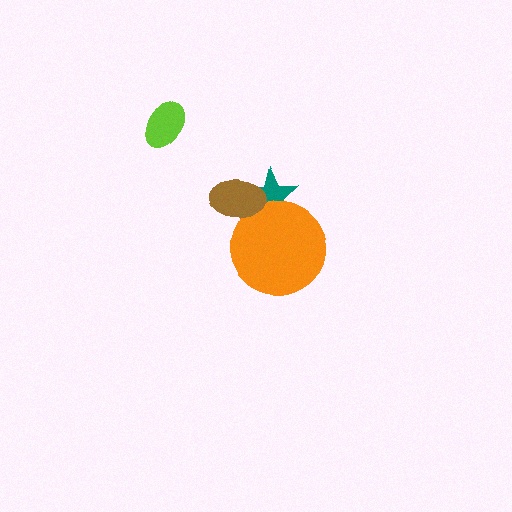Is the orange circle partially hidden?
Yes, it is partially covered by another shape.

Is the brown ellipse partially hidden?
No, no other shape covers it.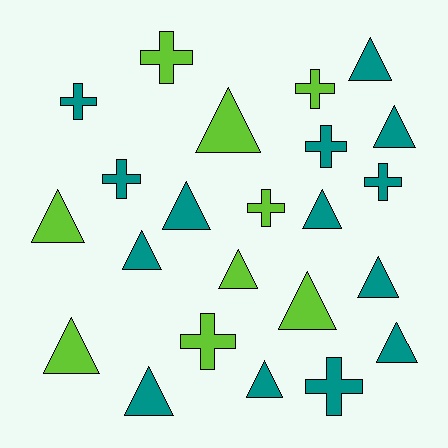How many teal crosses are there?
There are 5 teal crosses.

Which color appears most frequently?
Teal, with 14 objects.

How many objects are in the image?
There are 23 objects.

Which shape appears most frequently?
Triangle, with 14 objects.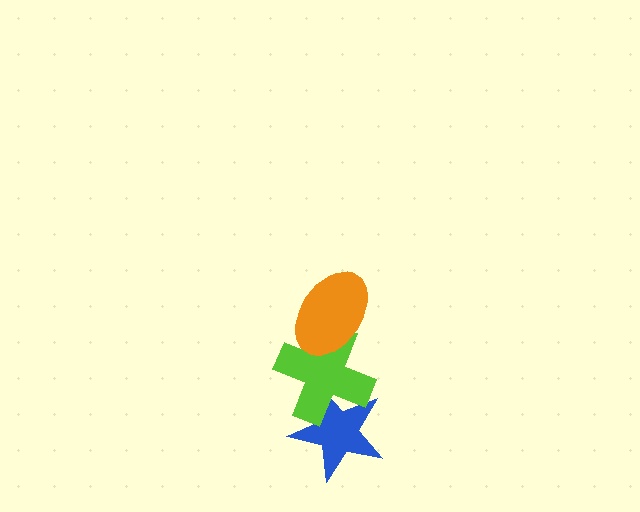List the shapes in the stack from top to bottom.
From top to bottom: the orange ellipse, the lime cross, the blue star.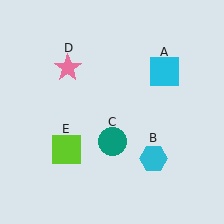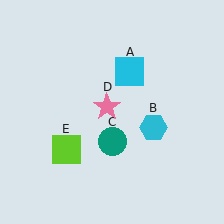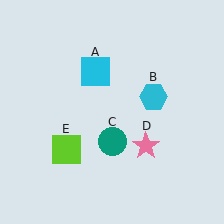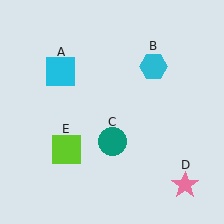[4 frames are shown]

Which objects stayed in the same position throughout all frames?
Teal circle (object C) and lime square (object E) remained stationary.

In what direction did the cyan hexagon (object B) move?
The cyan hexagon (object B) moved up.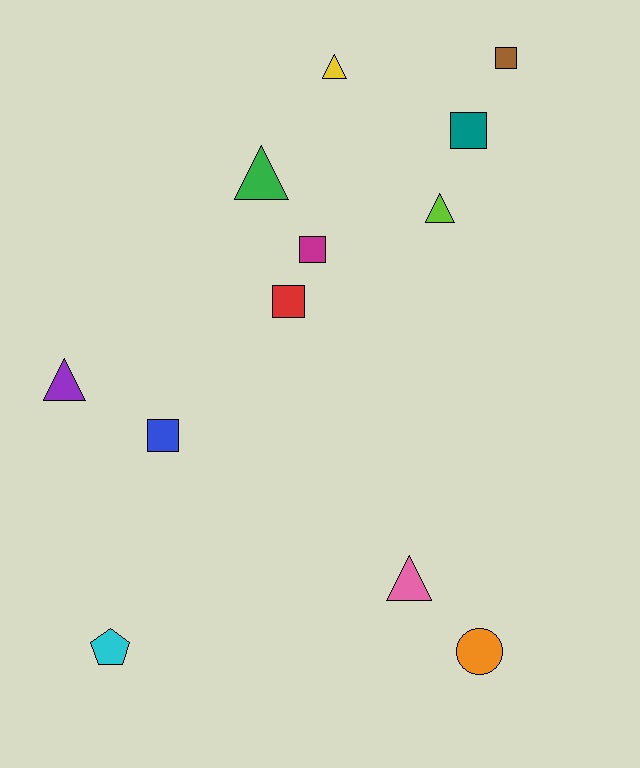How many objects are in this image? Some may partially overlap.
There are 12 objects.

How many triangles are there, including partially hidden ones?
There are 5 triangles.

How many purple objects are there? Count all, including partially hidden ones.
There is 1 purple object.